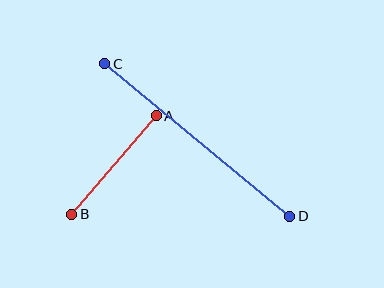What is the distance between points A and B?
The distance is approximately 130 pixels.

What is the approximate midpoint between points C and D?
The midpoint is at approximately (197, 140) pixels.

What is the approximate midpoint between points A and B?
The midpoint is at approximately (114, 165) pixels.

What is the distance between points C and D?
The distance is approximately 240 pixels.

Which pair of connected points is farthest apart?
Points C and D are farthest apart.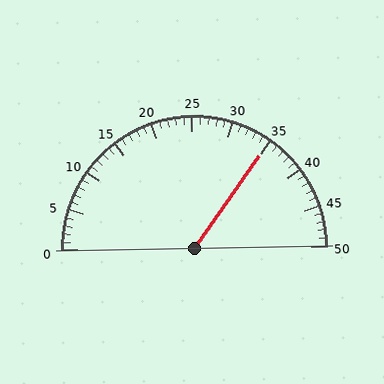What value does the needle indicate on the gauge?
The needle indicates approximately 35.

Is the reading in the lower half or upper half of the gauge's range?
The reading is in the upper half of the range (0 to 50).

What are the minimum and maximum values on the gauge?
The gauge ranges from 0 to 50.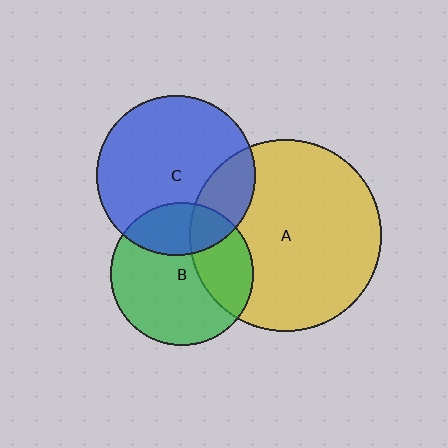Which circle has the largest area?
Circle A (yellow).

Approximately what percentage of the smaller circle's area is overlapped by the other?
Approximately 30%.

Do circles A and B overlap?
Yes.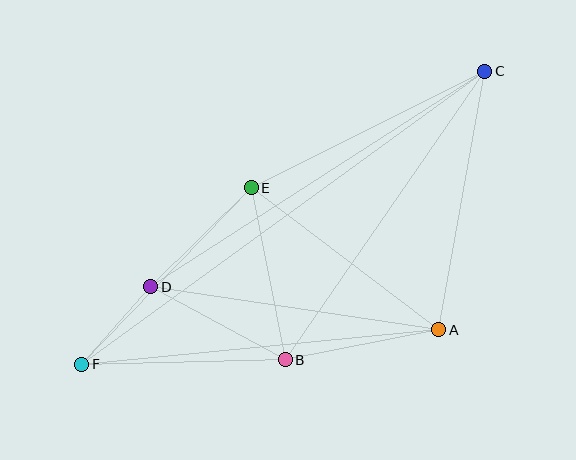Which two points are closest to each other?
Points D and F are closest to each other.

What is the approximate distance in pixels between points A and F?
The distance between A and F is approximately 359 pixels.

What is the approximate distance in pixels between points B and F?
The distance between B and F is approximately 204 pixels.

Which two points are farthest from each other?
Points C and F are farthest from each other.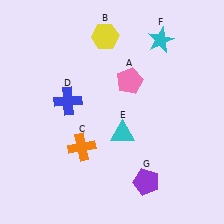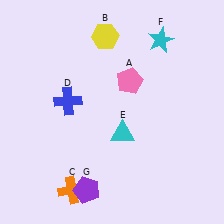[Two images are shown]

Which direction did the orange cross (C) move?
The orange cross (C) moved down.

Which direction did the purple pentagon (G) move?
The purple pentagon (G) moved left.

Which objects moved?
The objects that moved are: the orange cross (C), the purple pentagon (G).